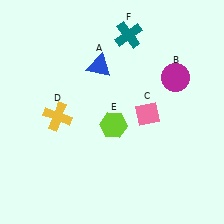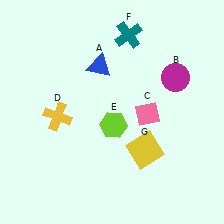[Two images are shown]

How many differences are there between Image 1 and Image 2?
There is 1 difference between the two images.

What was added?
A yellow square (G) was added in Image 2.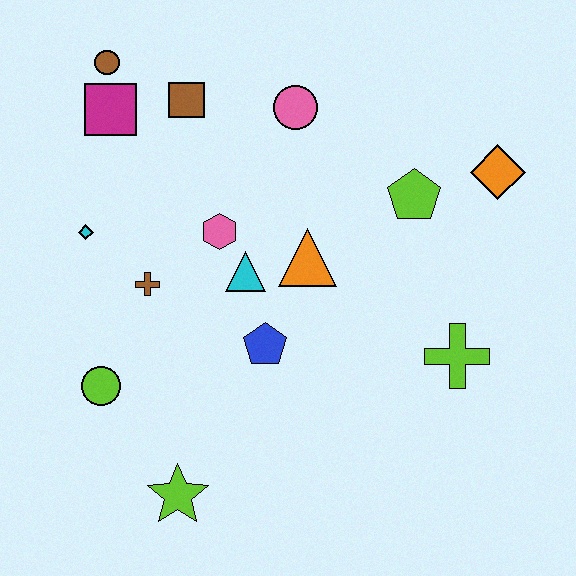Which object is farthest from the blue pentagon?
The brown circle is farthest from the blue pentagon.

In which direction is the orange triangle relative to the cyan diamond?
The orange triangle is to the right of the cyan diamond.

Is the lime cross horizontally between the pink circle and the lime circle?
No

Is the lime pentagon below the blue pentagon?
No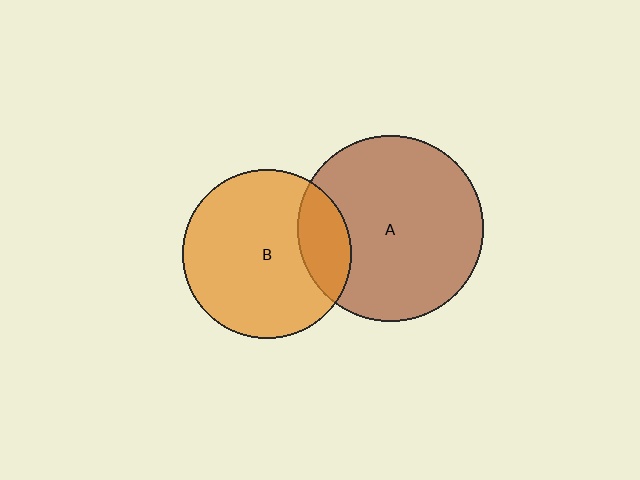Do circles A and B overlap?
Yes.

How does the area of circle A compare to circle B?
Approximately 1.2 times.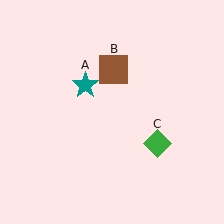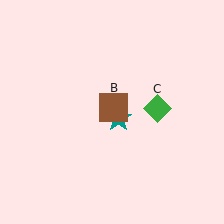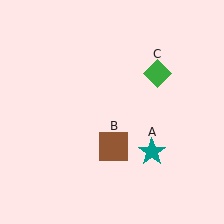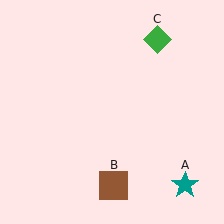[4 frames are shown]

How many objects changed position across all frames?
3 objects changed position: teal star (object A), brown square (object B), green diamond (object C).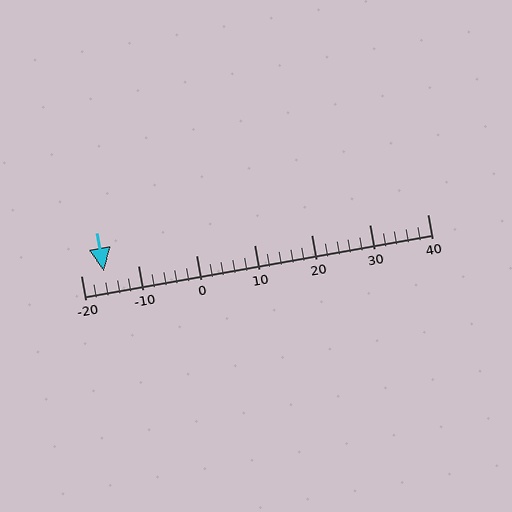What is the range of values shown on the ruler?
The ruler shows values from -20 to 40.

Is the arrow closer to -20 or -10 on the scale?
The arrow is closer to -20.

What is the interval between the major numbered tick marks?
The major tick marks are spaced 10 units apart.